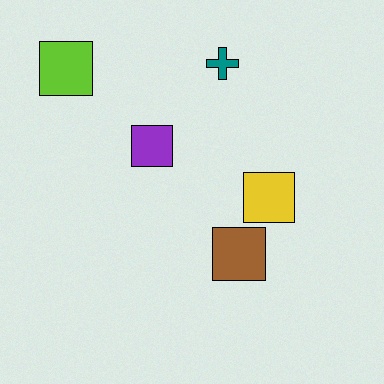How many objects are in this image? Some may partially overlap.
There are 5 objects.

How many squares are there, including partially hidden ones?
There are 4 squares.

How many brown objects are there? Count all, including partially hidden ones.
There is 1 brown object.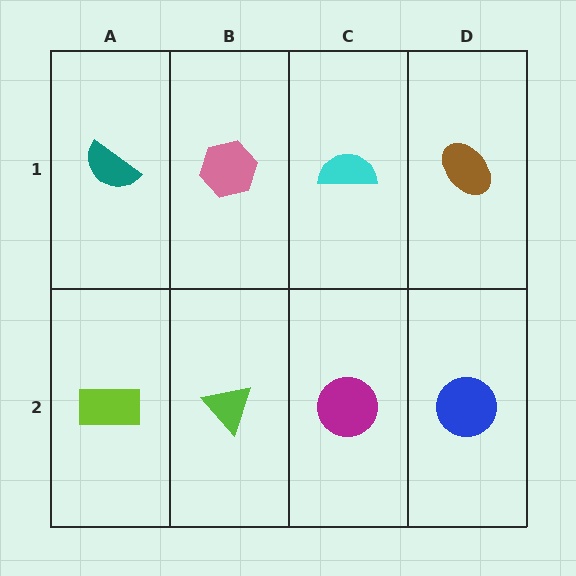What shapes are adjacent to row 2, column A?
A teal semicircle (row 1, column A), a lime triangle (row 2, column B).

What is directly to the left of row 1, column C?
A pink hexagon.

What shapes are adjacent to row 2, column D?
A brown ellipse (row 1, column D), a magenta circle (row 2, column C).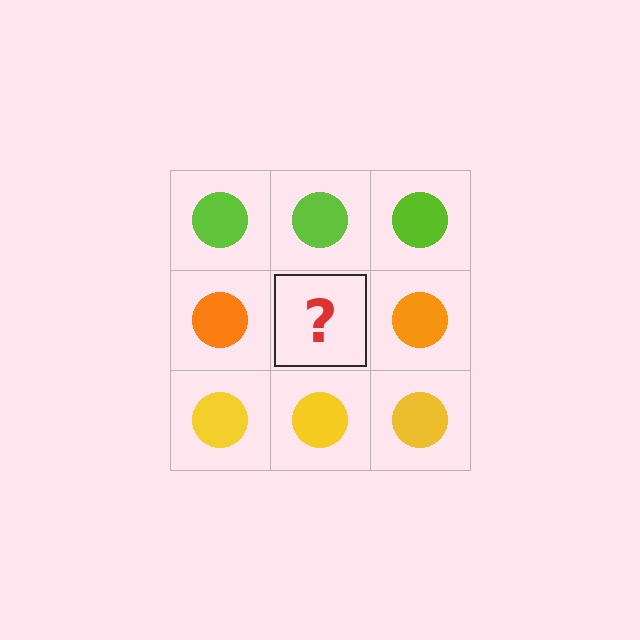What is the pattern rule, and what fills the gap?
The rule is that each row has a consistent color. The gap should be filled with an orange circle.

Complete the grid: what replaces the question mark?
The question mark should be replaced with an orange circle.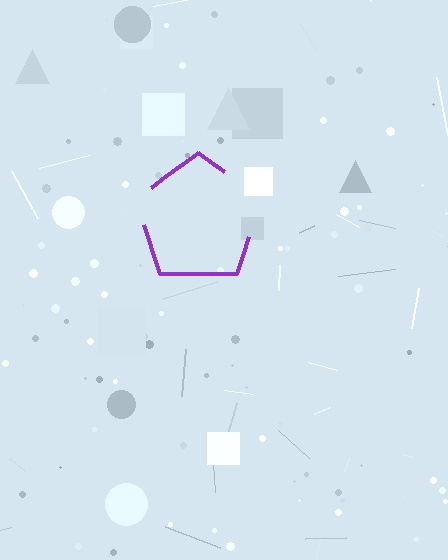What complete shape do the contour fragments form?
The contour fragments form a pentagon.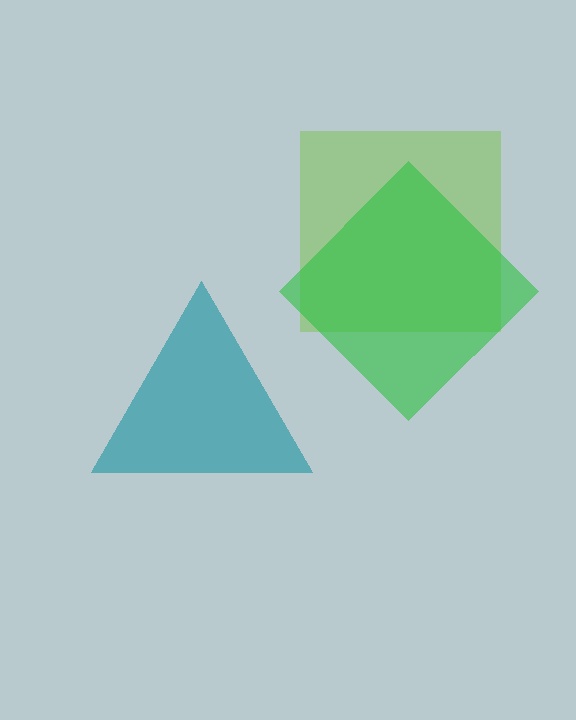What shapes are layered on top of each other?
The layered shapes are: a lime square, a green diamond, a teal triangle.